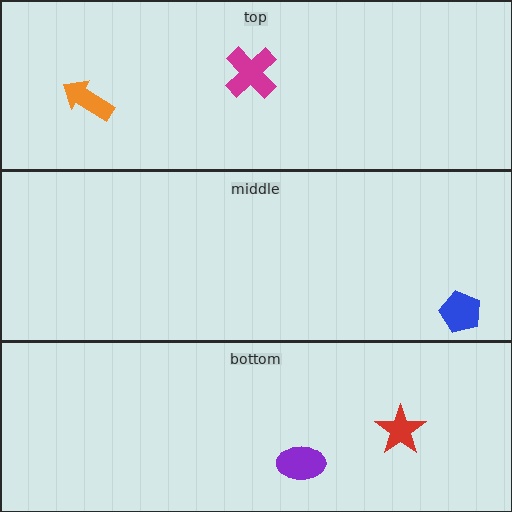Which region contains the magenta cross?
The top region.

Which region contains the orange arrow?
The top region.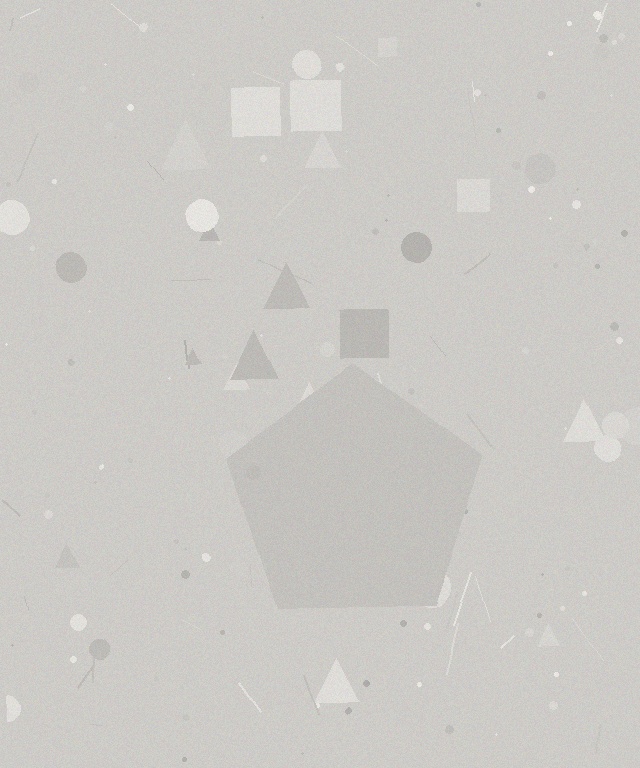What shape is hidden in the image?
A pentagon is hidden in the image.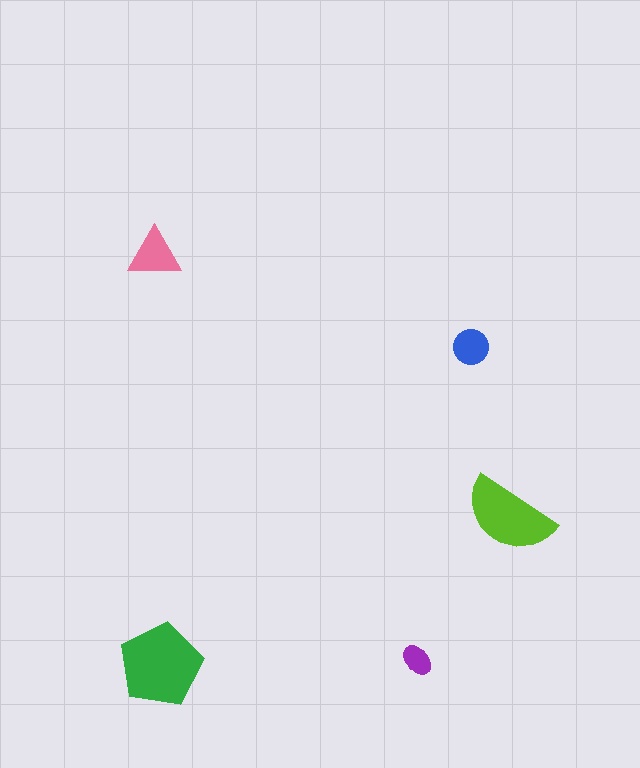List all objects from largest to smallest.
The green pentagon, the lime semicircle, the pink triangle, the blue circle, the purple ellipse.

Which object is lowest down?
The green pentagon is bottommost.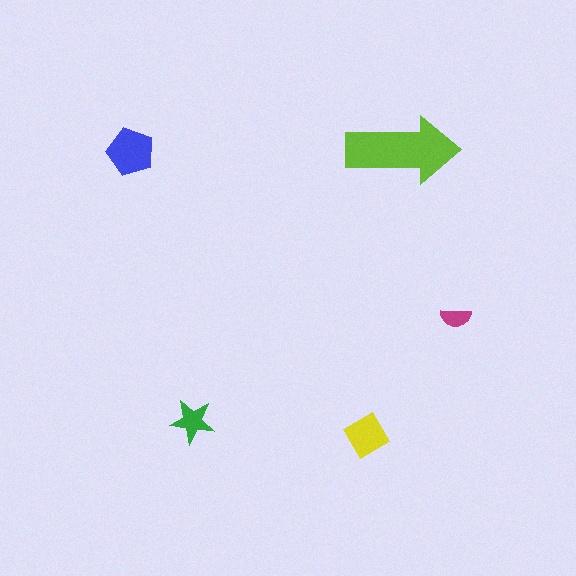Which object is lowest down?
The yellow diamond is bottommost.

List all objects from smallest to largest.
The magenta semicircle, the green star, the yellow diamond, the blue pentagon, the lime arrow.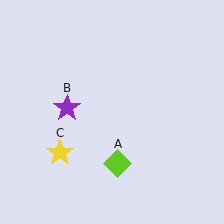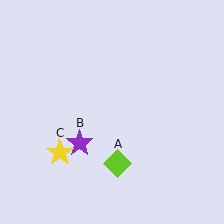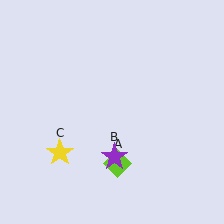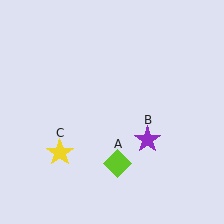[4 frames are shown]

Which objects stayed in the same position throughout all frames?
Lime diamond (object A) and yellow star (object C) remained stationary.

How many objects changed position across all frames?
1 object changed position: purple star (object B).